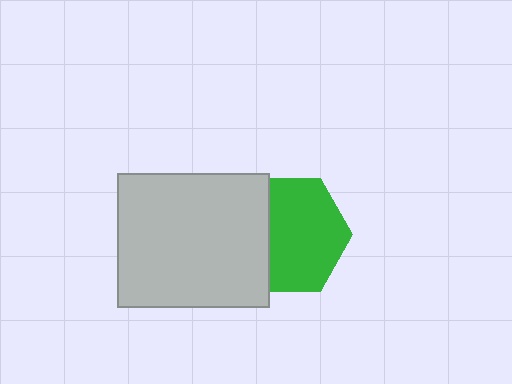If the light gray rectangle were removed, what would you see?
You would see the complete green hexagon.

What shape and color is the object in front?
The object in front is a light gray rectangle.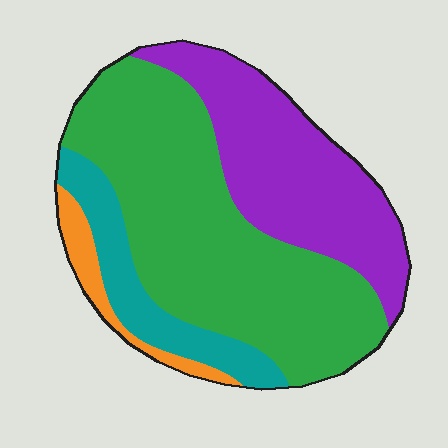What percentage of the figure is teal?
Teal covers about 15% of the figure.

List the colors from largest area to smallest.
From largest to smallest: green, purple, teal, orange.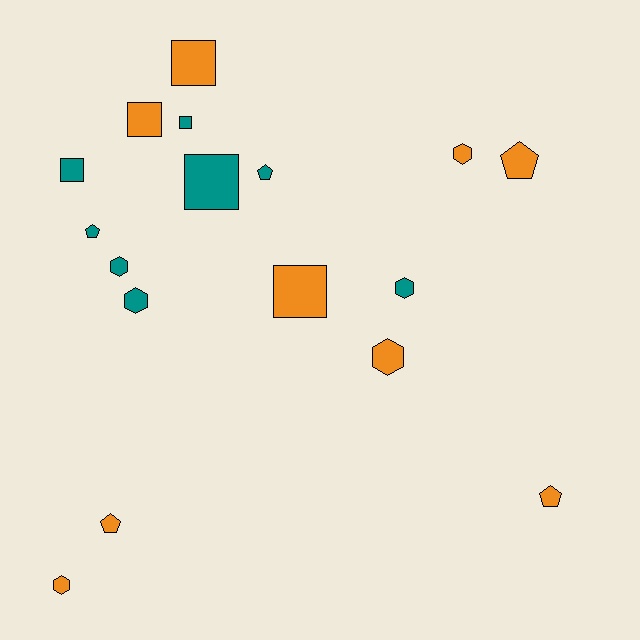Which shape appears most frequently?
Square, with 6 objects.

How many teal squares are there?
There are 3 teal squares.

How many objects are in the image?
There are 17 objects.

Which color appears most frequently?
Orange, with 9 objects.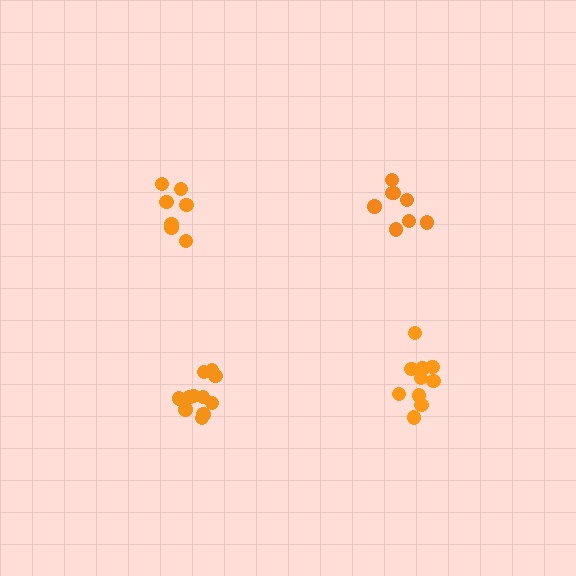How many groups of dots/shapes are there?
There are 4 groups.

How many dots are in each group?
Group 1: 7 dots, Group 2: 8 dots, Group 3: 11 dots, Group 4: 10 dots (36 total).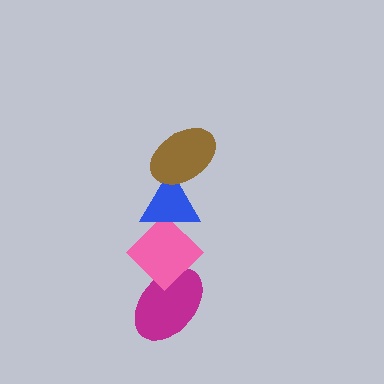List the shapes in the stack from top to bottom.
From top to bottom: the brown ellipse, the blue triangle, the pink diamond, the magenta ellipse.